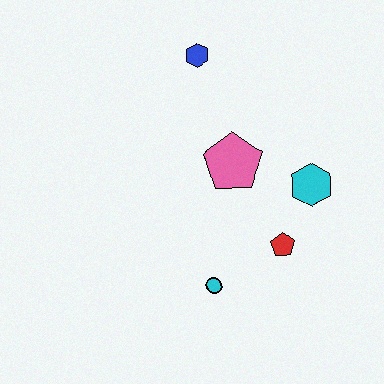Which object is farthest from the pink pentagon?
The cyan circle is farthest from the pink pentagon.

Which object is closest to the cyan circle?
The red pentagon is closest to the cyan circle.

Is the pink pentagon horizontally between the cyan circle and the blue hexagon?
No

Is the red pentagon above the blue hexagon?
No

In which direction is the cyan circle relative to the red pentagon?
The cyan circle is to the left of the red pentagon.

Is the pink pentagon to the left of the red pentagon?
Yes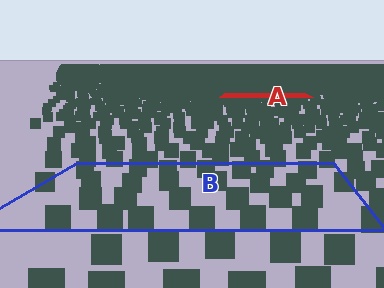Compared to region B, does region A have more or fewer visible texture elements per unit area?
Region A has more texture elements per unit area — they are packed more densely because it is farther away.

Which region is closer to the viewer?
Region B is closer. The texture elements there are larger and more spread out.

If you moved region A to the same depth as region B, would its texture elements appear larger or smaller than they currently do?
They would appear larger. At a closer depth, the same texture elements are projected at a bigger on-screen size.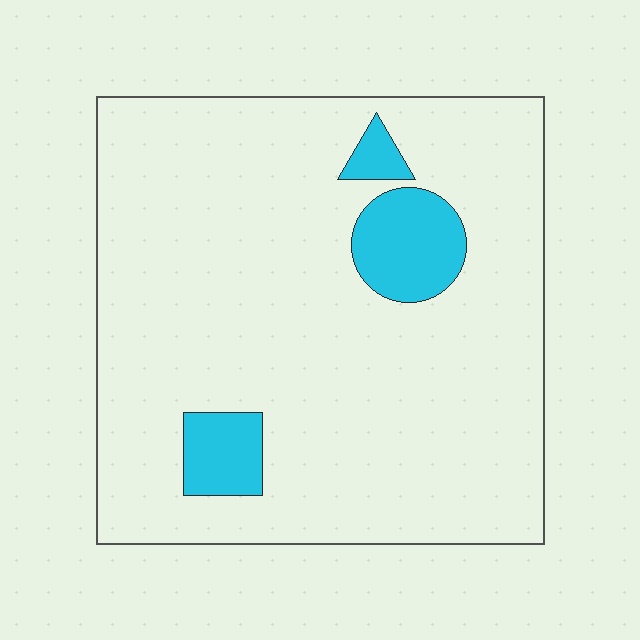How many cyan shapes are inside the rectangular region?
3.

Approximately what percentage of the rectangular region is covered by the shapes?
Approximately 10%.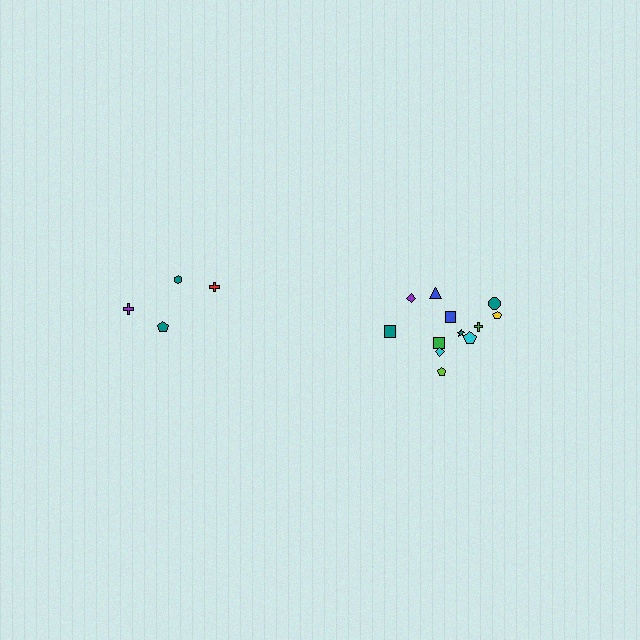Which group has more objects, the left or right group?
The right group.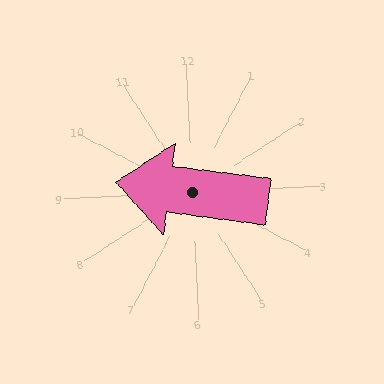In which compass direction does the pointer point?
West.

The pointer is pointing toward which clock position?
Roughly 9 o'clock.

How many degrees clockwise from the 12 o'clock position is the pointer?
Approximately 280 degrees.